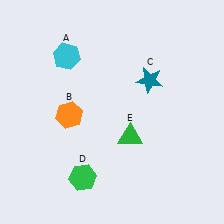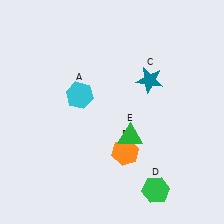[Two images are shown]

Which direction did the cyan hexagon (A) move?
The cyan hexagon (A) moved down.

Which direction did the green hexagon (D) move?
The green hexagon (D) moved right.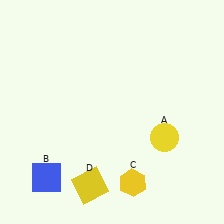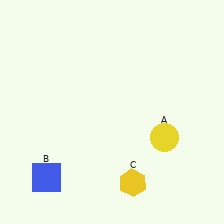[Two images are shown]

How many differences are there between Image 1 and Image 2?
There is 1 difference between the two images.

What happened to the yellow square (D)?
The yellow square (D) was removed in Image 2. It was in the bottom-left area of Image 1.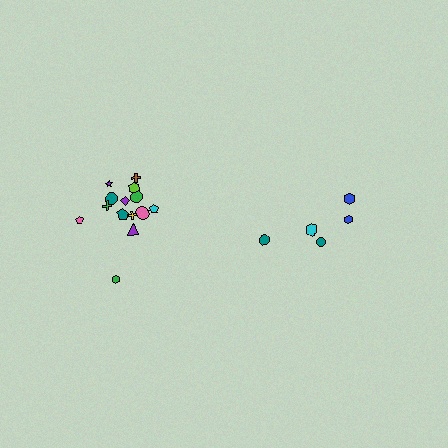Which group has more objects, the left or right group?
The left group.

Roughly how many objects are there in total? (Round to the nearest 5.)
Roughly 20 objects in total.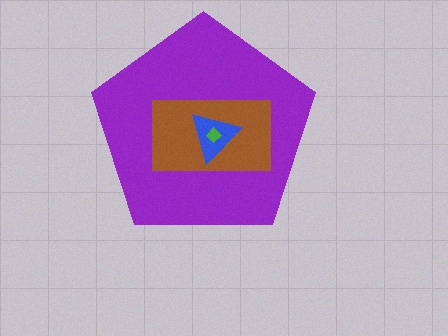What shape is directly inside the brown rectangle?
The blue triangle.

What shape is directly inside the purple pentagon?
The brown rectangle.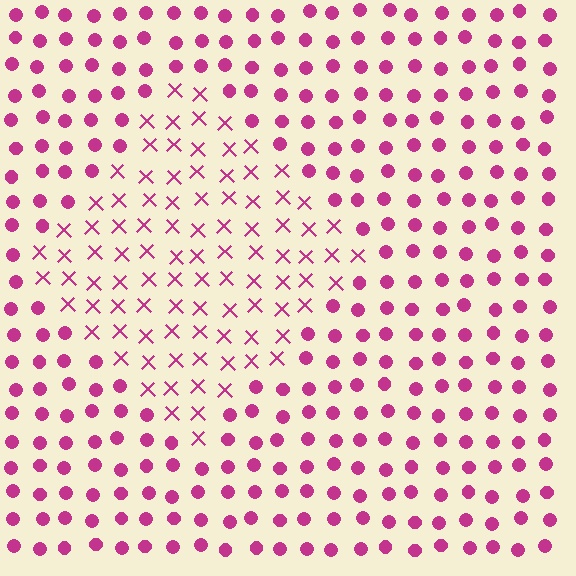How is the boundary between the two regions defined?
The boundary is defined by a change in element shape: X marks inside vs. circles outside. All elements share the same color and spacing.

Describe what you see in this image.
The image is filled with small magenta elements arranged in a uniform grid. A diamond-shaped region contains X marks, while the surrounding area contains circles. The boundary is defined purely by the change in element shape.